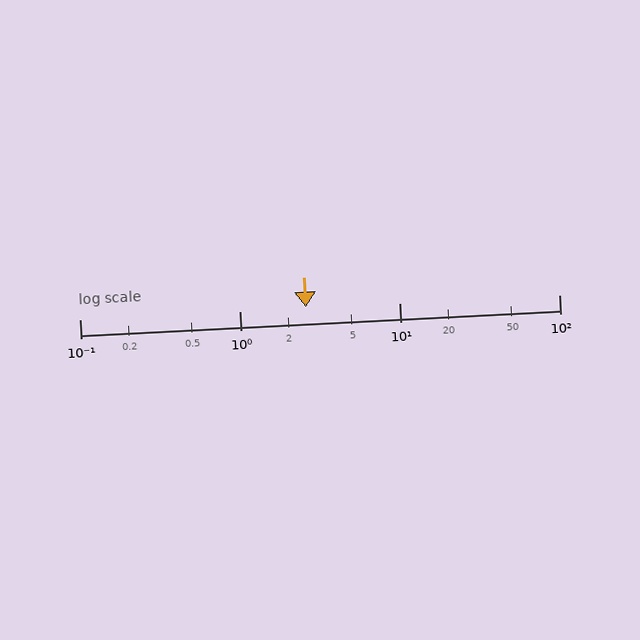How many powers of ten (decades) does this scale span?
The scale spans 3 decades, from 0.1 to 100.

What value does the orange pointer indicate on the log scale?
The pointer indicates approximately 2.6.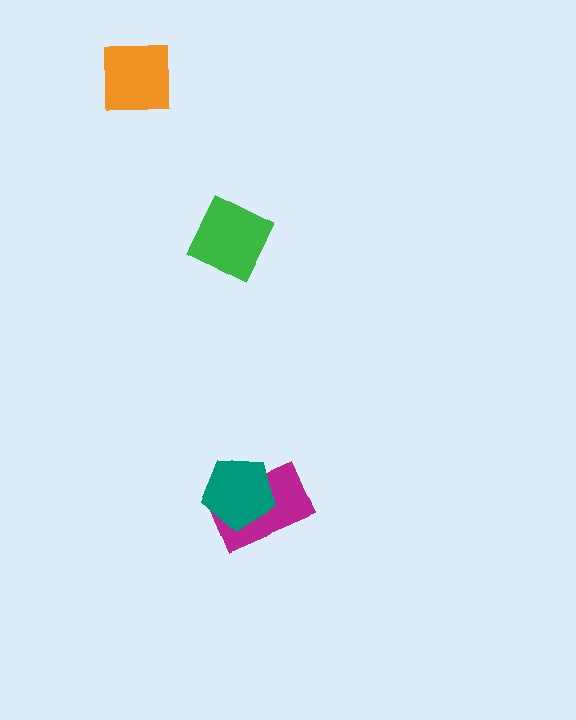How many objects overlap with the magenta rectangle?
1 object overlaps with the magenta rectangle.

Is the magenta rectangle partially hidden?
Yes, it is partially covered by another shape.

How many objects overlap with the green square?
0 objects overlap with the green square.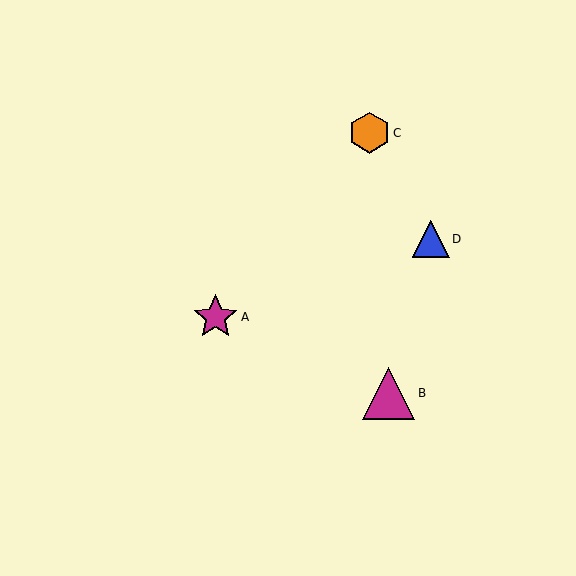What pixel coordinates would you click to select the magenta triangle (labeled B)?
Click at (389, 393) to select the magenta triangle B.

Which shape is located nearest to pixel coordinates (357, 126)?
The orange hexagon (labeled C) at (369, 133) is nearest to that location.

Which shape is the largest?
The magenta triangle (labeled B) is the largest.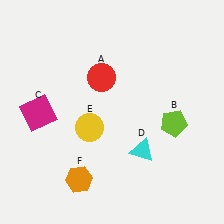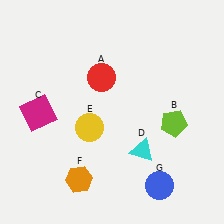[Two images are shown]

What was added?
A blue circle (G) was added in Image 2.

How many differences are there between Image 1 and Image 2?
There is 1 difference between the two images.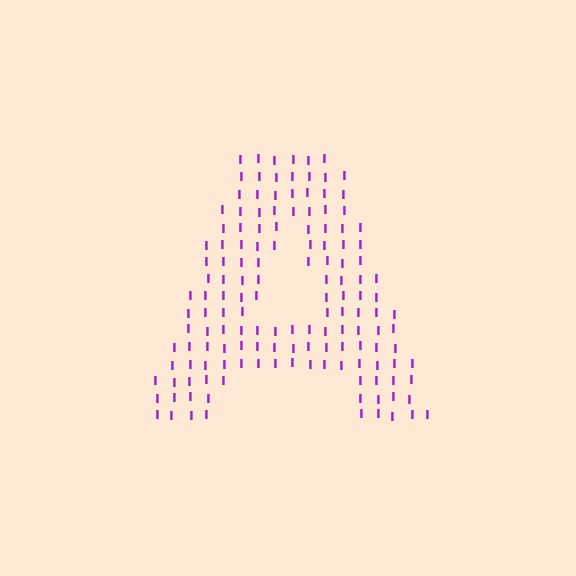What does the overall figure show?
The overall figure shows the letter A.